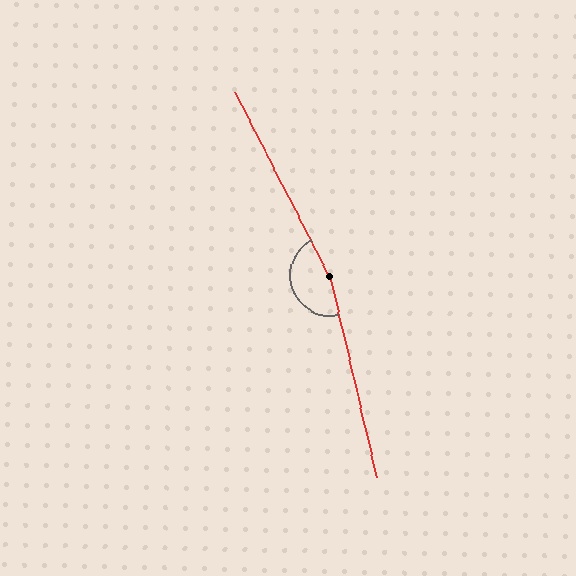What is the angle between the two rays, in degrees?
Approximately 166 degrees.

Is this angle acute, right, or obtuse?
It is obtuse.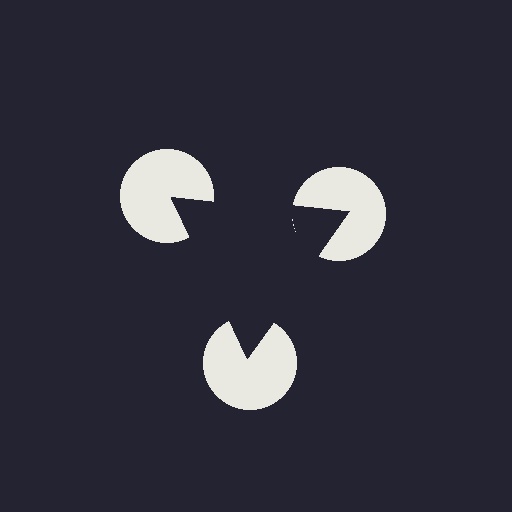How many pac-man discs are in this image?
There are 3 — one at each vertex of the illusory triangle.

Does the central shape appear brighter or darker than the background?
It typically appears slightly darker than the background, even though no actual brightness change is drawn.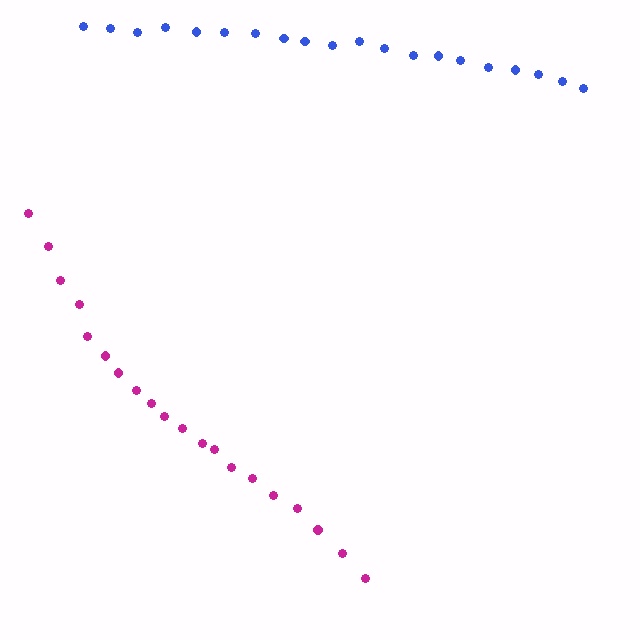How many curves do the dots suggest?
There are 2 distinct paths.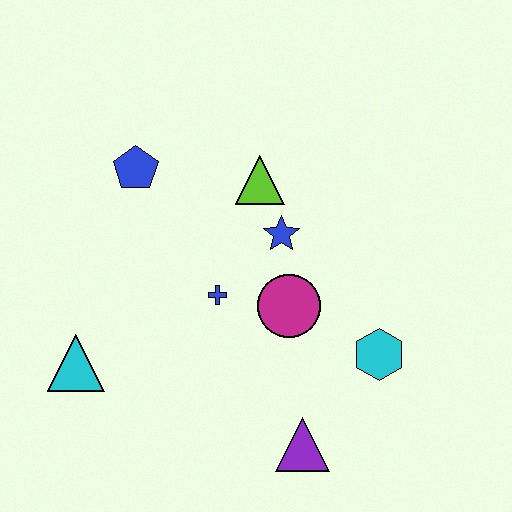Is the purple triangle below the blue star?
Yes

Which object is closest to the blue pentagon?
The lime triangle is closest to the blue pentagon.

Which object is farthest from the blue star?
The cyan triangle is farthest from the blue star.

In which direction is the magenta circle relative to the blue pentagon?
The magenta circle is to the right of the blue pentagon.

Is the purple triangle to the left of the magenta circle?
No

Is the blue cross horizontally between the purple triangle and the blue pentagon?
Yes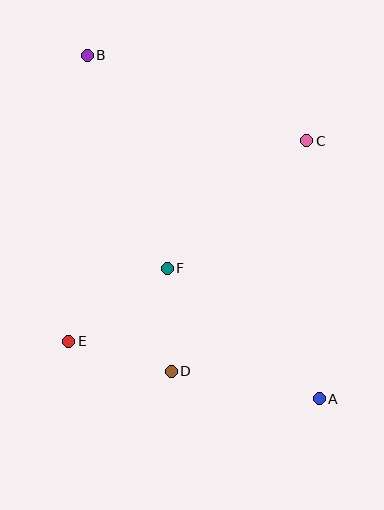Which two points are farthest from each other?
Points A and B are farthest from each other.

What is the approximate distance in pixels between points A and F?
The distance between A and F is approximately 201 pixels.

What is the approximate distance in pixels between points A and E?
The distance between A and E is approximately 257 pixels.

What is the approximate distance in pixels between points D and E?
The distance between D and E is approximately 107 pixels.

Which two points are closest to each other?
Points D and F are closest to each other.